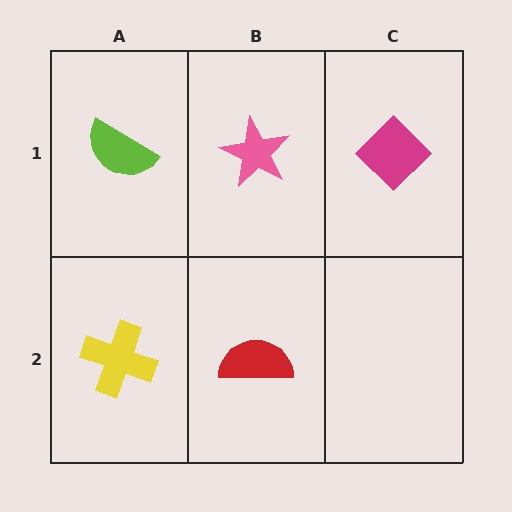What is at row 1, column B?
A pink star.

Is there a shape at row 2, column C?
No, that cell is empty.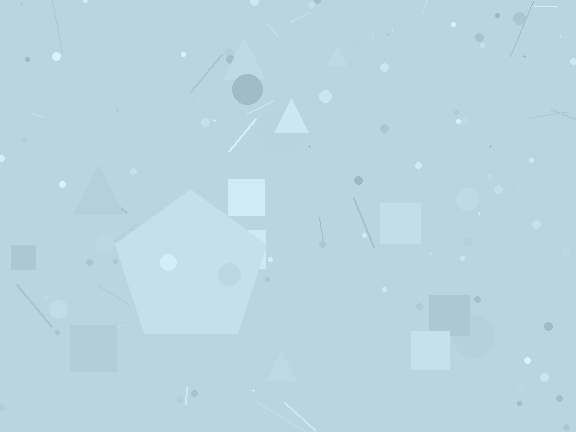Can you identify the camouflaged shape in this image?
The camouflaged shape is a pentagon.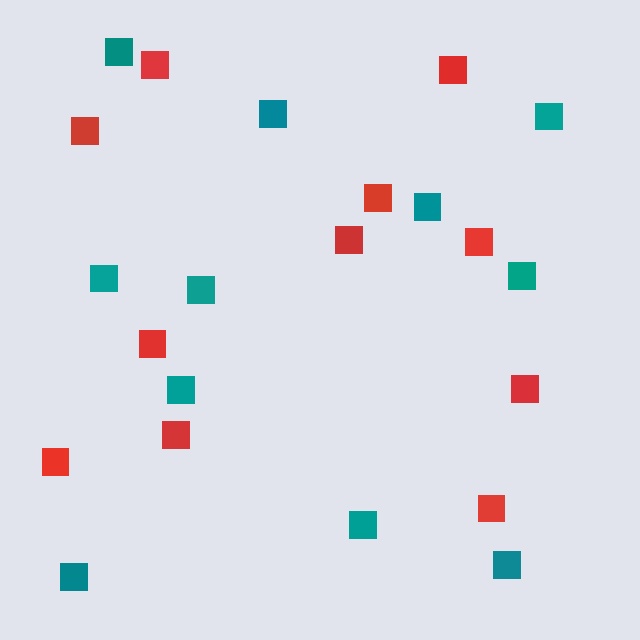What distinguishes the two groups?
There are 2 groups: one group of teal squares (11) and one group of red squares (11).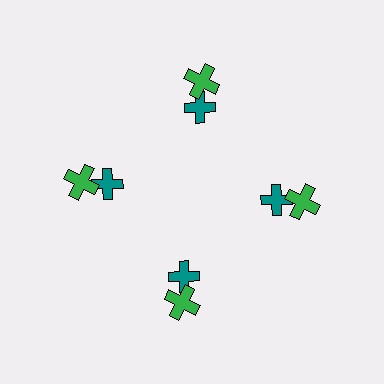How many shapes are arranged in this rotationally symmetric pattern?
There are 8 shapes, arranged in 4 groups of 2.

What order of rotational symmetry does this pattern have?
This pattern has 4-fold rotational symmetry.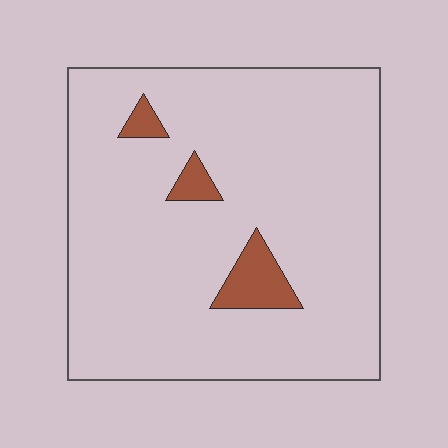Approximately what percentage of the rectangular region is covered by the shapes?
Approximately 5%.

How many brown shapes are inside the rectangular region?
3.